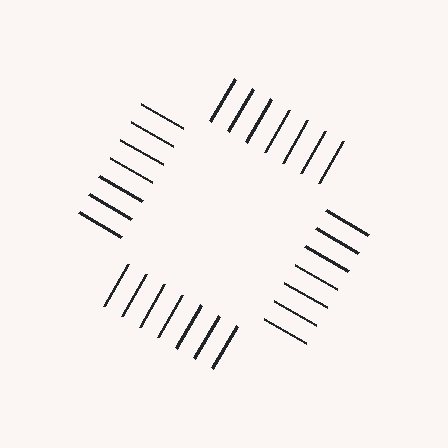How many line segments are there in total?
28 — 7 along each of the 4 edges.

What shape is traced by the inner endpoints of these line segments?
An illusory square — the line segments terminate on its edges but no continuous stroke is drawn.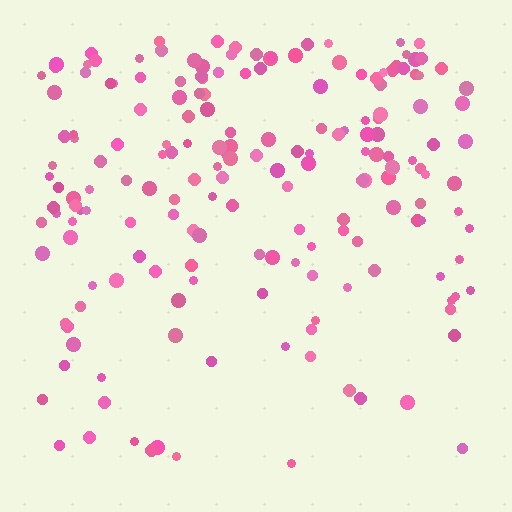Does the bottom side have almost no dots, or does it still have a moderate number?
Still a moderate number, just noticeably fewer than the top.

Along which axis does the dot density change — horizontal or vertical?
Vertical.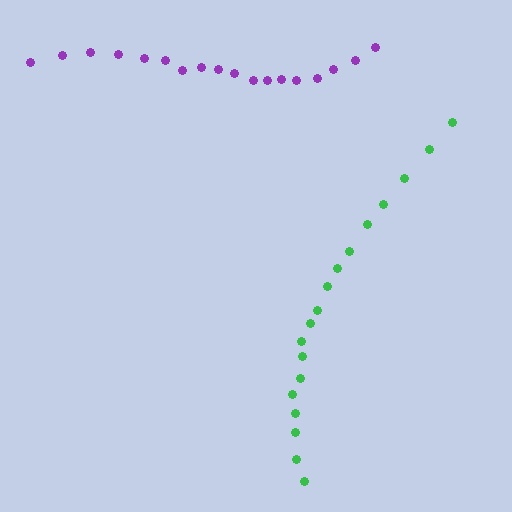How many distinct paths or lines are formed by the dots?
There are 2 distinct paths.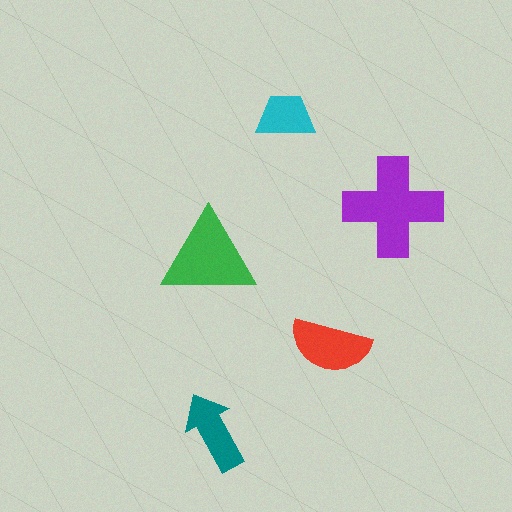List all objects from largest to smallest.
The purple cross, the green triangle, the red semicircle, the teal arrow, the cyan trapezoid.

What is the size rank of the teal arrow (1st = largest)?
4th.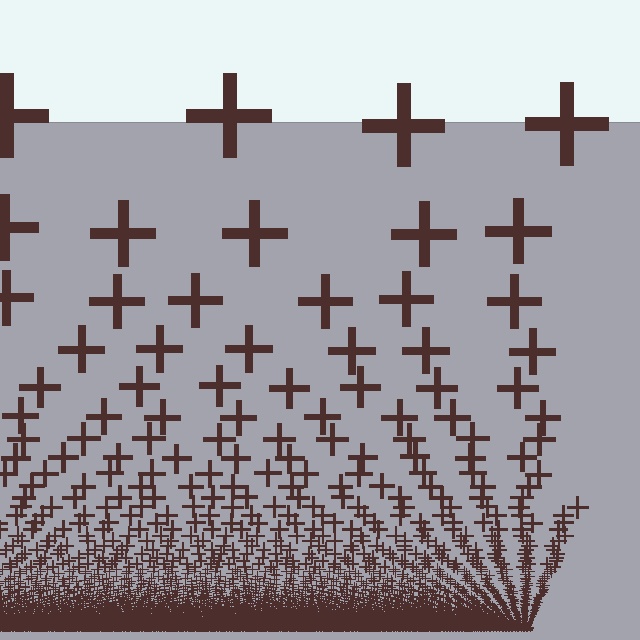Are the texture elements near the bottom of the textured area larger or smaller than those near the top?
Smaller. The gradient is inverted — elements near the bottom are smaller and denser.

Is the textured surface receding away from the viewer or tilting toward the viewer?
The surface appears to tilt toward the viewer. Texture elements get larger and sparser toward the top.